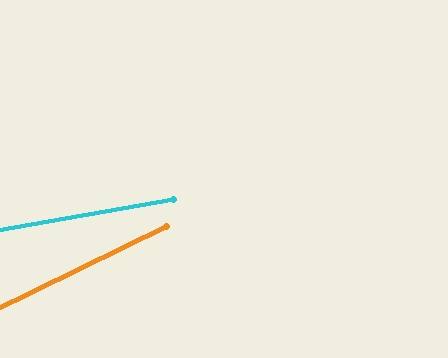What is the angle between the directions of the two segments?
Approximately 16 degrees.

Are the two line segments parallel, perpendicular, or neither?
Neither parallel nor perpendicular — they differ by about 16°.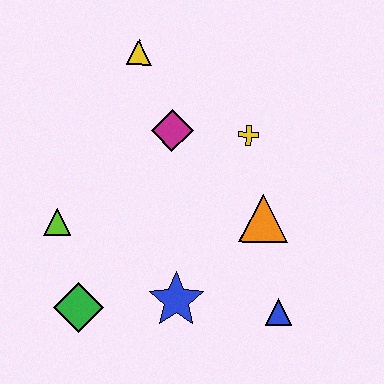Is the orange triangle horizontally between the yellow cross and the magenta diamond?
No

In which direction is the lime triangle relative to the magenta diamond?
The lime triangle is to the left of the magenta diamond.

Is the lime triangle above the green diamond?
Yes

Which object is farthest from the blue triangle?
The yellow triangle is farthest from the blue triangle.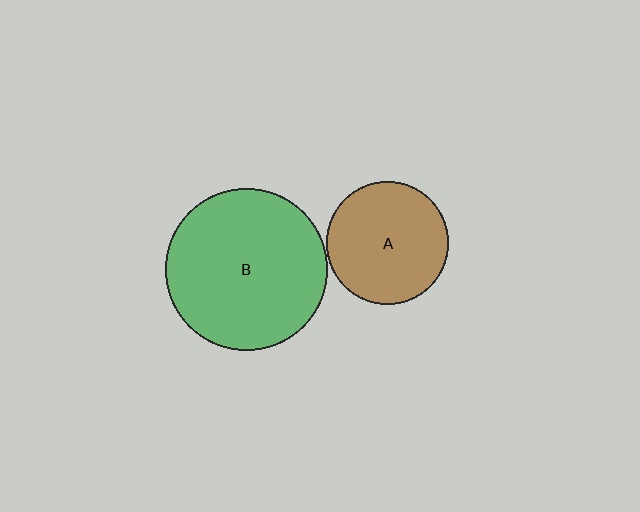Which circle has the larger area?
Circle B (green).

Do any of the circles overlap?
No, none of the circles overlap.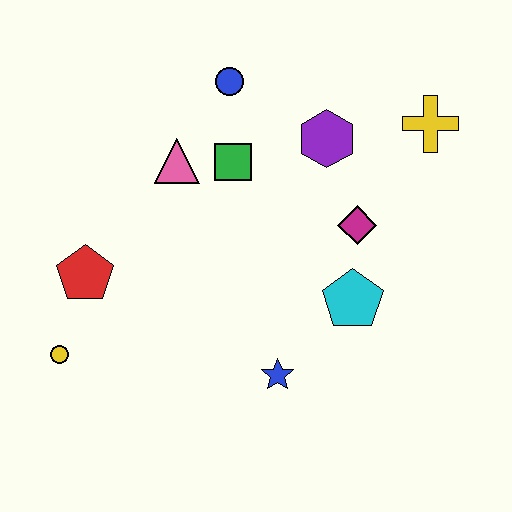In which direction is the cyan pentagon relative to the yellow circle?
The cyan pentagon is to the right of the yellow circle.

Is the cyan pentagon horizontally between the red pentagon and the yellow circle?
No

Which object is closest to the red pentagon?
The yellow circle is closest to the red pentagon.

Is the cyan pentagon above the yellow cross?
No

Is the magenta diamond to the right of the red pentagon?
Yes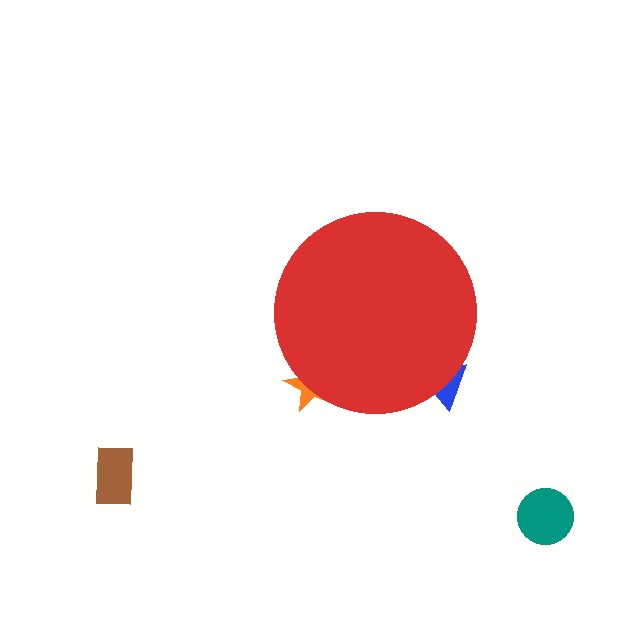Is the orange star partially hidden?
Yes, the orange star is partially hidden behind the red circle.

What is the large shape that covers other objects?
A red circle.